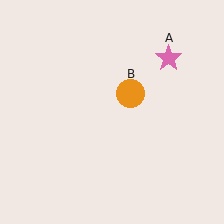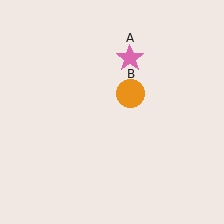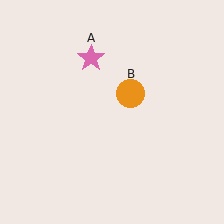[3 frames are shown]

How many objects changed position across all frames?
1 object changed position: pink star (object A).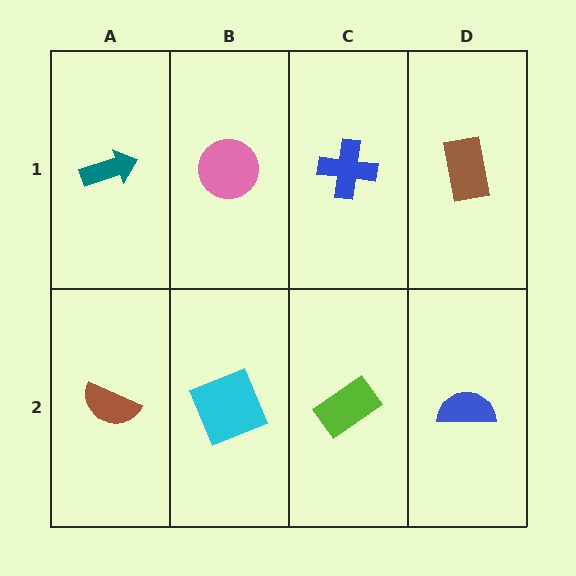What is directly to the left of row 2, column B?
A brown semicircle.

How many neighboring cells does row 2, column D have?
2.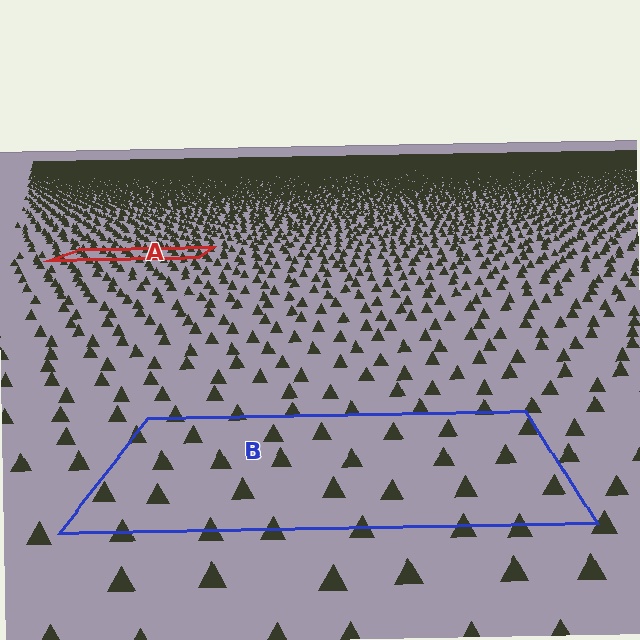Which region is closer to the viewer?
Region B is closer. The texture elements there are larger and more spread out.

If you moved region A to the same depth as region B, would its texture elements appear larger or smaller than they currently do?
They would appear larger. At a closer depth, the same texture elements are projected at a bigger on-screen size.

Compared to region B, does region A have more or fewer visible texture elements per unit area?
Region A has more texture elements per unit area — they are packed more densely because it is farther away.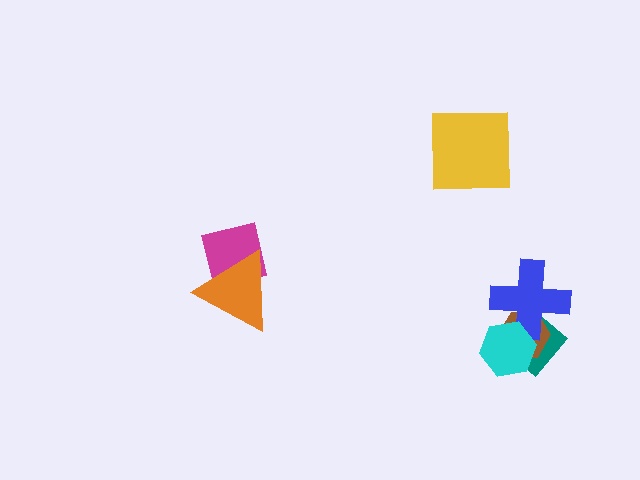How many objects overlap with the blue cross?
3 objects overlap with the blue cross.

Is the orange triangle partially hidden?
No, no other shape covers it.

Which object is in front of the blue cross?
The cyan hexagon is in front of the blue cross.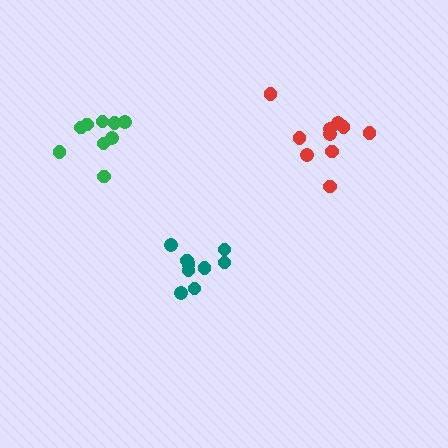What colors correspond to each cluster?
The clusters are colored: red, green, teal.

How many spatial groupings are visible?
There are 3 spatial groupings.